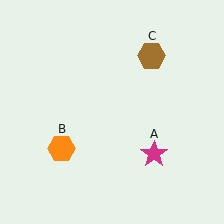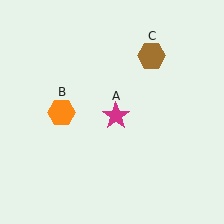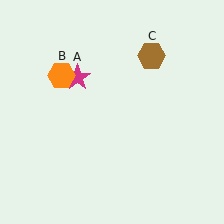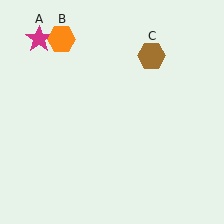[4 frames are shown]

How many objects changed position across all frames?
2 objects changed position: magenta star (object A), orange hexagon (object B).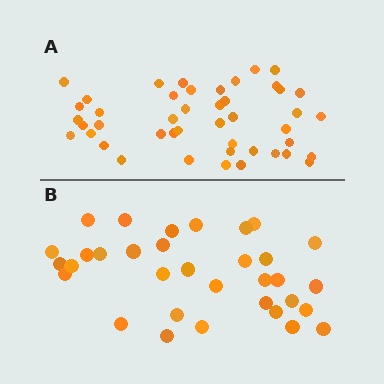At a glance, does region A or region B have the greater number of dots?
Region A (the top region) has more dots.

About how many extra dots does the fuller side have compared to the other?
Region A has roughly 12 or so more dots than region B.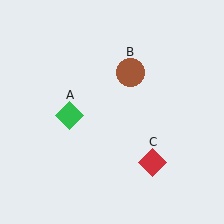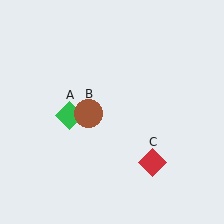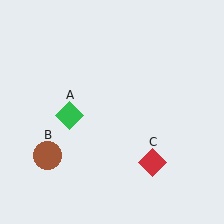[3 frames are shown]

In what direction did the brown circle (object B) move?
The brown circle (object B) moved down and to the left.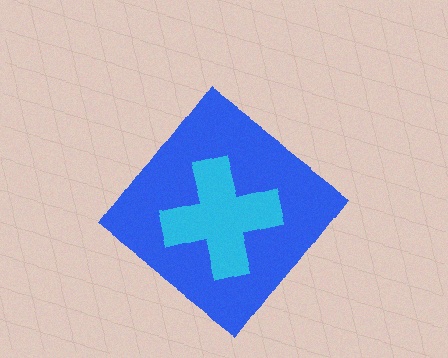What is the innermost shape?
The cyan cross.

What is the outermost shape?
The blue diamond.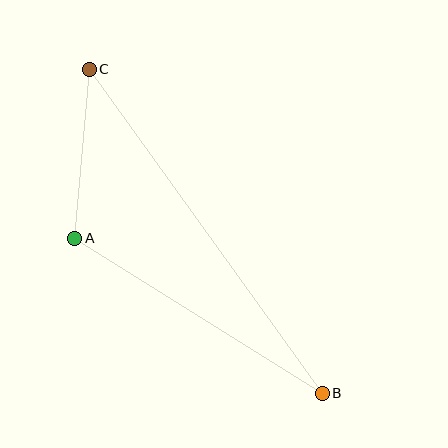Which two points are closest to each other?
Points A and C are closest to each other.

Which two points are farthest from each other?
Points B and C are farthest from each other.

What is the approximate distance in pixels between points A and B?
The distance between A and B is approximately 292 pixels.